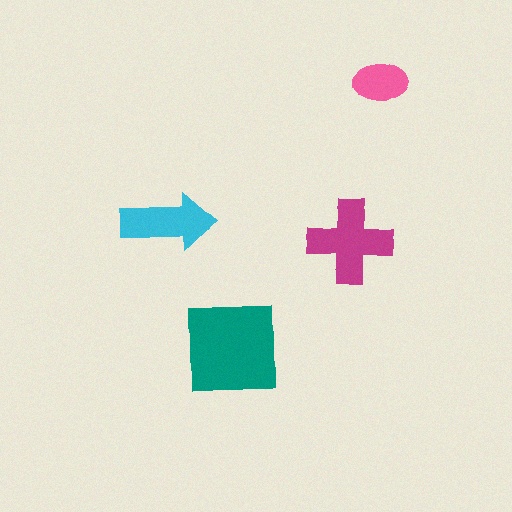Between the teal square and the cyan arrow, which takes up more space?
The teal square.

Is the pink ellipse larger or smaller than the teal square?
Smaller.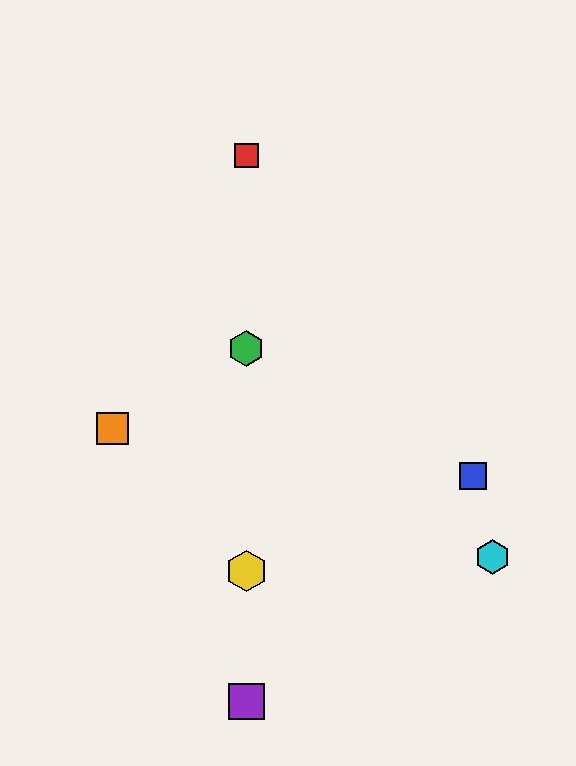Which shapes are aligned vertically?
The red square, the green hexagon, the yellow hexagon, the purple square are aligned vertically.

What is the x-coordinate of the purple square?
The purple square is at x≈246.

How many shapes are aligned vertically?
4 shapes (the red square, the green hexagon, the yellow hexagon, the purple square) are aligned vertically.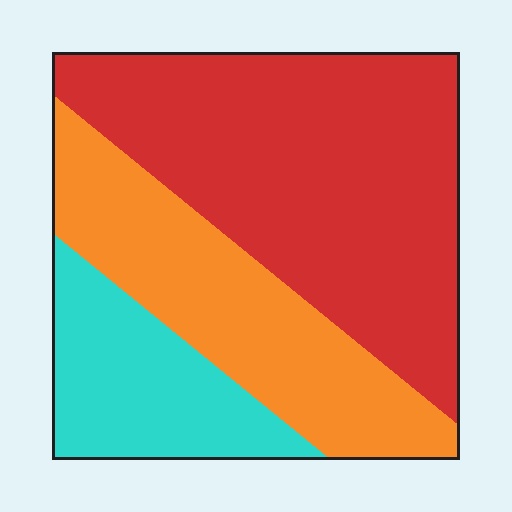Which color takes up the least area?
Cyan, at roughly 20%.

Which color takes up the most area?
Red, at roughly 50%.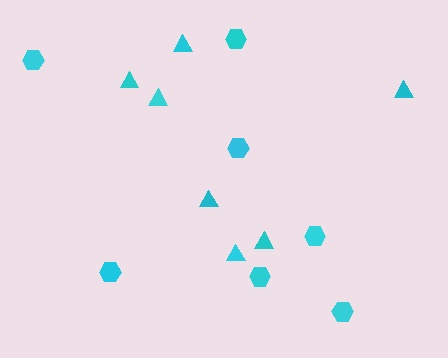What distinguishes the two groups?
There are 2 groups: one group of hexagons (7) and one group of triangles (7).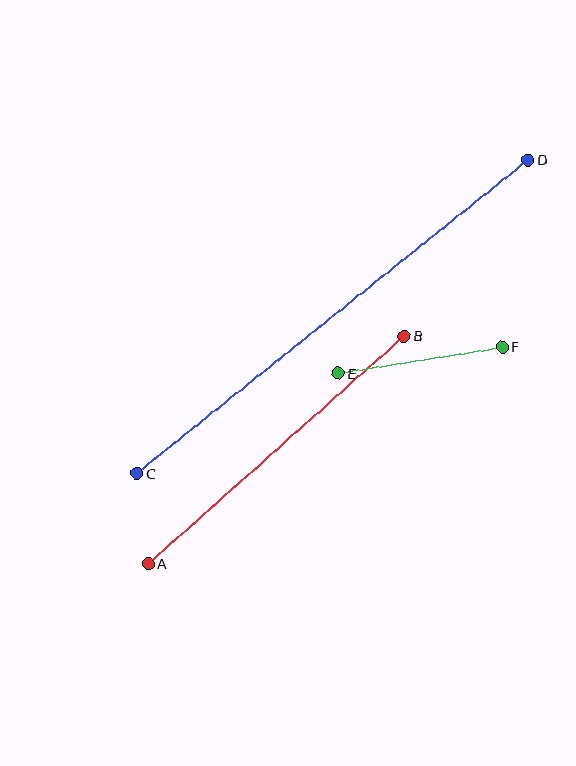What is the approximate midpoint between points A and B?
The midpoint is at approximately (276, 450) pixels.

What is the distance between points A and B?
The distance is approximately 343 pixels.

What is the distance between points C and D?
The distance is approximately 501 pixels.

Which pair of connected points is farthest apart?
Points C and D are farthest apart.